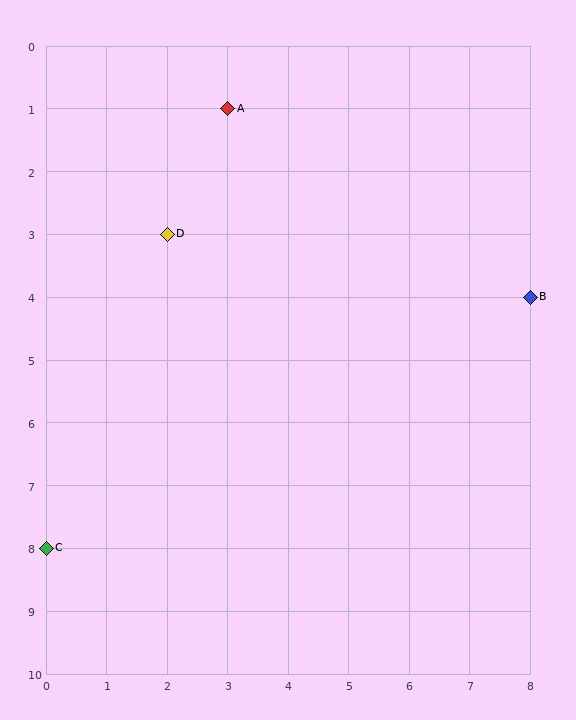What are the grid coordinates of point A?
Point A is at grid coordinates (3, 1).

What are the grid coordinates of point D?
Point D is at grid coordinates (2, 3).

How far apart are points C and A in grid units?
Points C and A are 3 columns and 7 rows apart (about 7.6 grid units diagonally).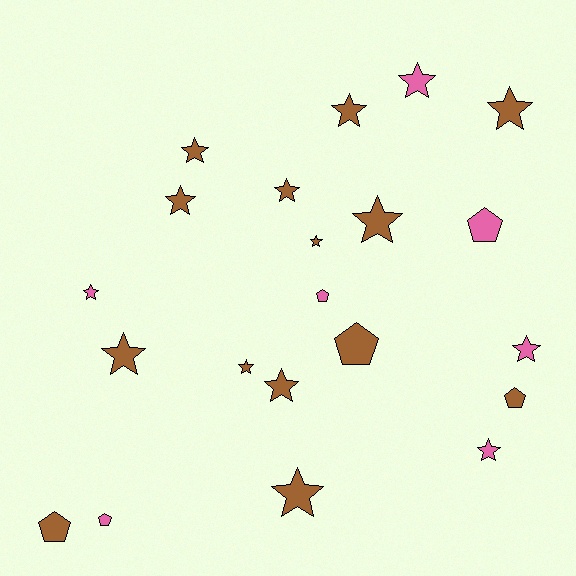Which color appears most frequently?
Brown, with 14 objects.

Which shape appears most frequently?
Star, with 15 objects.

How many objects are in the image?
There are 21 objects.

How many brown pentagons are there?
There are 3 brown pentagons.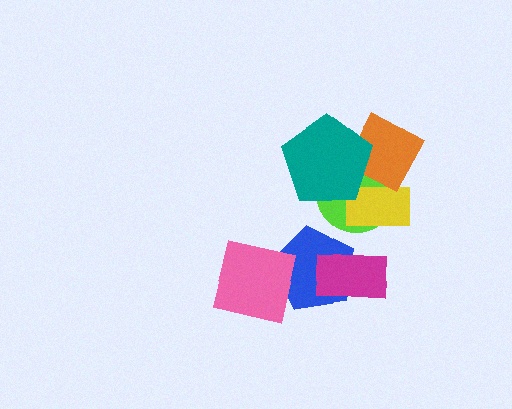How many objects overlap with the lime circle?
3 objects overlap with the lime circle.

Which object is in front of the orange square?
The teal pentagon is in front of the orange square.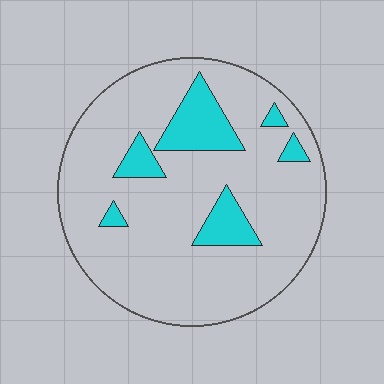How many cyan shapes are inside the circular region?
6.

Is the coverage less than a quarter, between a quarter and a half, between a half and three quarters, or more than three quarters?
Less than a quarter.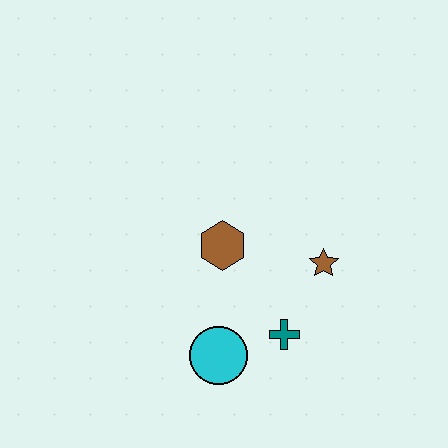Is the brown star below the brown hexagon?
Yes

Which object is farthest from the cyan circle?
The brown star is farthest from the cyan circle.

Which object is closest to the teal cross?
The cyan circle is closest to the teal cross.